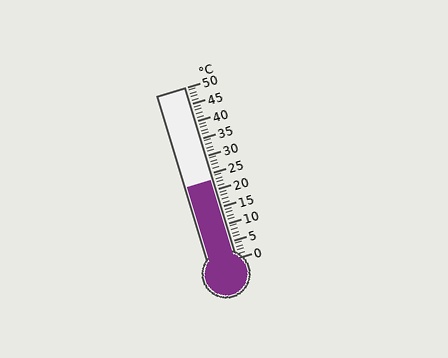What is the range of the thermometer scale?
The thermometer scale ranges from 0°C to 50°C.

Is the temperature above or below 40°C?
The temperature is below 40°C.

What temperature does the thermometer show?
The thermometer shows approximately 23°C.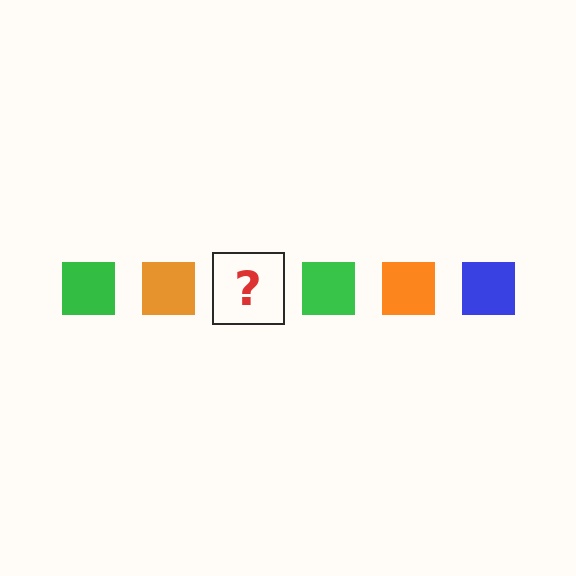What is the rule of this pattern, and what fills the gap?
The rule is that the pattern cycles through green, orange, blue squares. The gap should be filled with a blue square.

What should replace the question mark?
The question mark should be replaced with a blue square.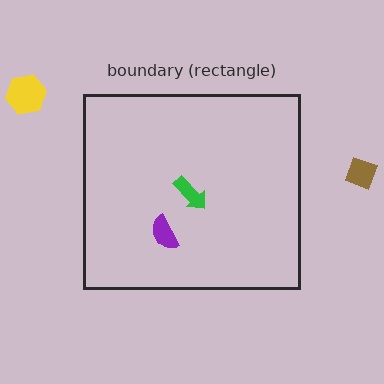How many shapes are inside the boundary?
2 inside, 2 outside.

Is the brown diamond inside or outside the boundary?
Outside.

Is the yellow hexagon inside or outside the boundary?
Outside.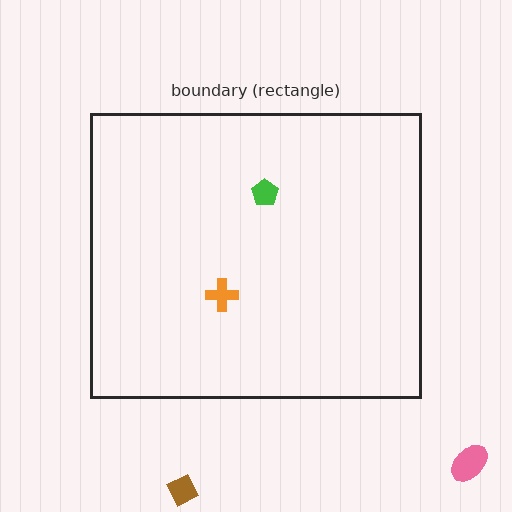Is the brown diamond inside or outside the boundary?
Outside.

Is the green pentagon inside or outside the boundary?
Inside.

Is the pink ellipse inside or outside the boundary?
Outside.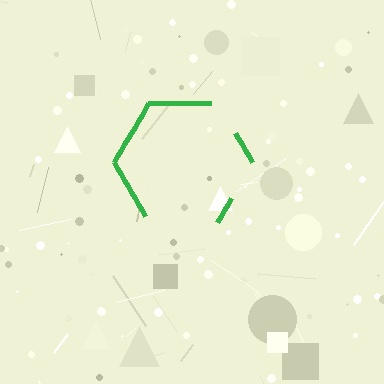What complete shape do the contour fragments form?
The contour fragments form a hexagon.